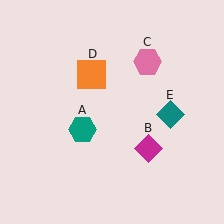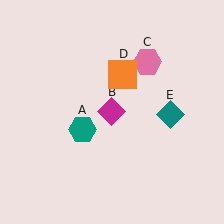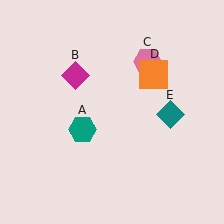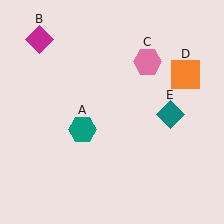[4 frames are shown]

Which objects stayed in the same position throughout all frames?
Teal hexagon (object A) and pink hexagon (object C) and teal diamond (object E) remained stationary.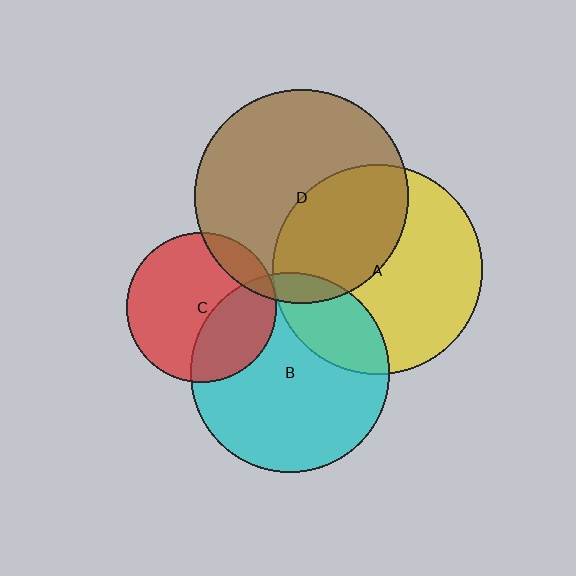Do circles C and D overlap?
Yes.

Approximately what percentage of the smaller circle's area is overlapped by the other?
Approximately 15%.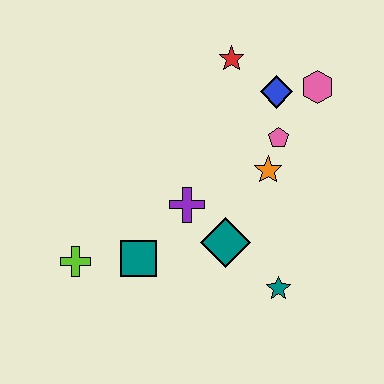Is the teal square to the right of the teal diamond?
No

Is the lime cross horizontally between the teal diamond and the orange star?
No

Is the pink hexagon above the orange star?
Yes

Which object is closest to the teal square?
The lime cross is closest to the teal square.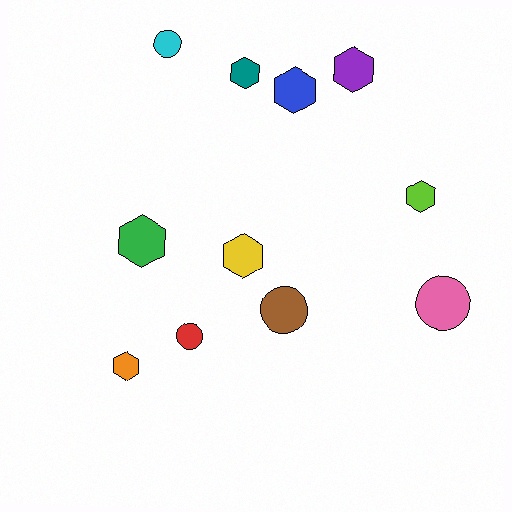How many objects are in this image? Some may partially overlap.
There are 11 objects.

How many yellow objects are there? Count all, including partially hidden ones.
There is 1 yellow object.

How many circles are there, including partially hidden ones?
There are 4 circles.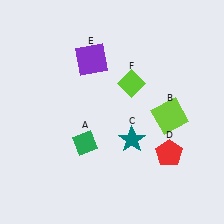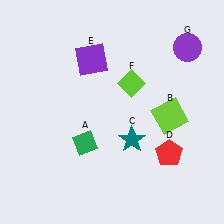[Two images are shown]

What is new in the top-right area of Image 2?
A purple circle (G) was added in the top-right area of Image 2.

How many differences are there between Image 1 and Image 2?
There is 1 difference between the two images.